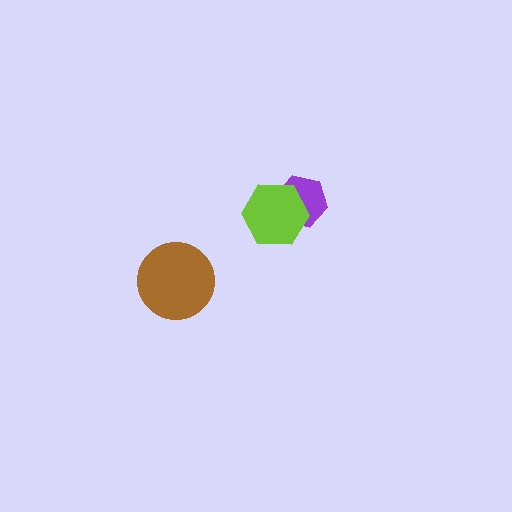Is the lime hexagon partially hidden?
No, no other shape covers it.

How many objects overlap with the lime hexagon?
1 object overlaps with the lime hexagon.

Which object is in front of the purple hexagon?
The lime hexagon is in front of the purple hexagon.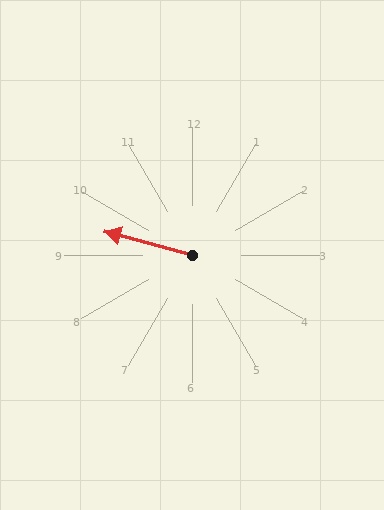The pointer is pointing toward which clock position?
Roughly 10 o'clock.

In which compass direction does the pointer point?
West.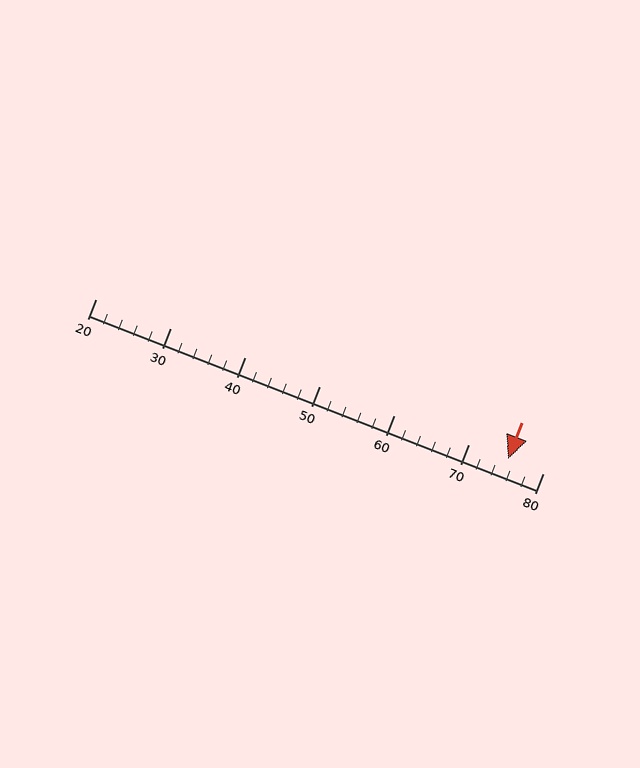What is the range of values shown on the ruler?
The ruler shows values from 20 to 80.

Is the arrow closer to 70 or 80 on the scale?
The arrow is closer to 80.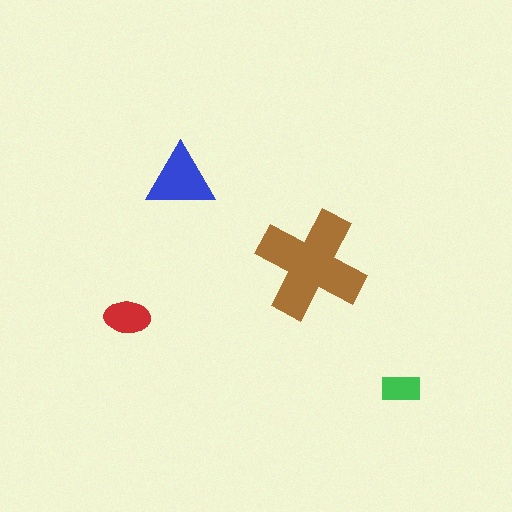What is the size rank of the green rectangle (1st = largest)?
4th.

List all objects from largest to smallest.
The brown cross, the blue triangle, the red ellipse, the green rectangle.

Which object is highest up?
The blue triangle is topmost.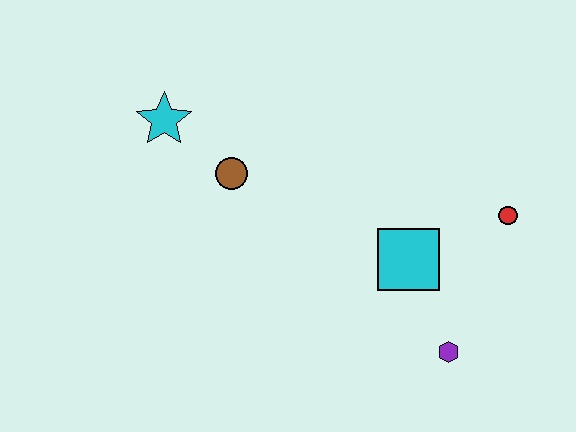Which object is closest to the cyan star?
The brown circle is closest to the cyan star.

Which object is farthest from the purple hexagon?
The cyan star is farthest from the purple hexagon.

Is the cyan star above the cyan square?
Yes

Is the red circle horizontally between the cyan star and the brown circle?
No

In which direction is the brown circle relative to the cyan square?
The brown circle is to the left of the cyan square.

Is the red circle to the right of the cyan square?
Yes